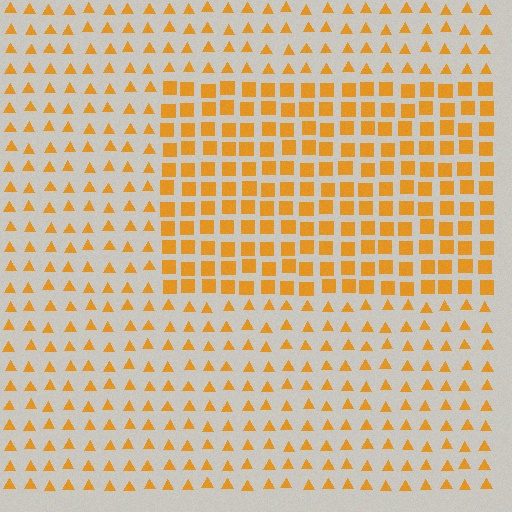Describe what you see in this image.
The image is filled with small orange elements arranged in a uniform grid. A rectangle-shaped region contains squares, while the surrounding area contains triangles. The boundary is defined purely by the change in element shape.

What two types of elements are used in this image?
The image uses squares inside the rectangle region and triangles outside it.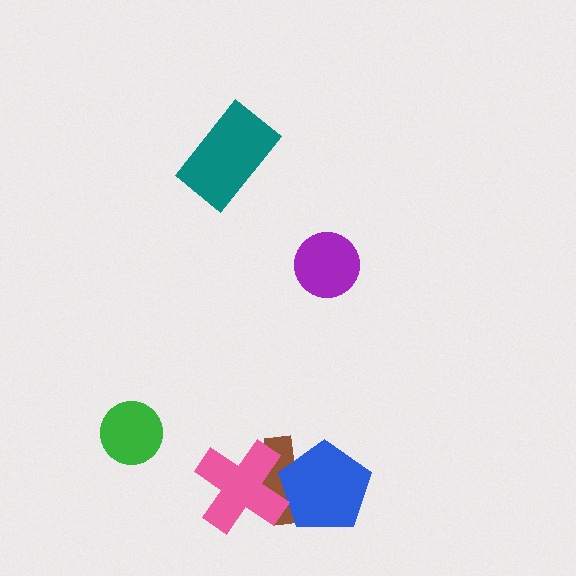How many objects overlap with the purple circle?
0 objects overlap with the purple circle.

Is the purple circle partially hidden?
No, no other shape covers it.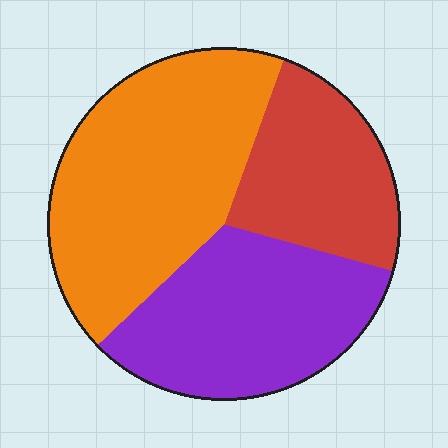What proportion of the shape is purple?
Purple covers about 35% of the shape.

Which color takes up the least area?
Red, at roughly 25%.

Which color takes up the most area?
Orange, at roughly 45%.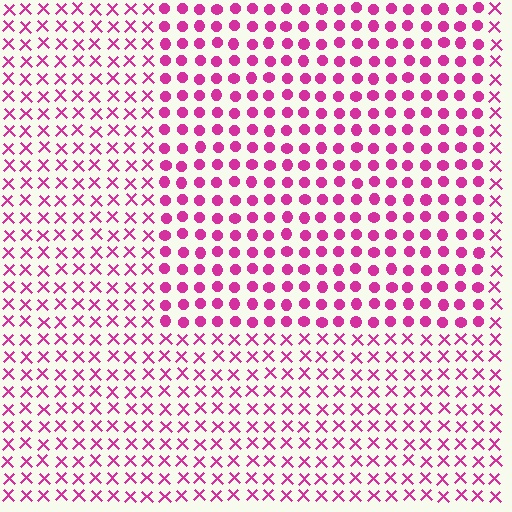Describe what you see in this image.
The image is filled with small magenta elements arranged in a uniform grid. A rectangle-shaped region contains circles, while the surrounding area contains X marks. The boundary is defined purely by the change in element shape.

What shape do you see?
I see a rectangle.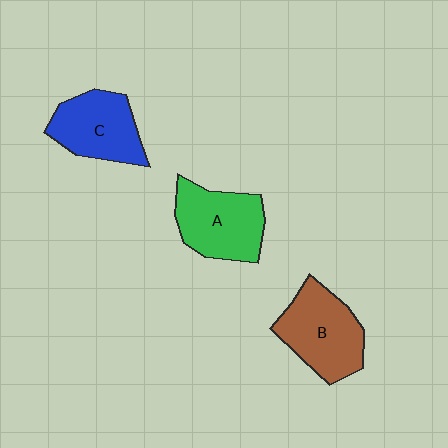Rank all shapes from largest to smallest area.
From largest to smallest: B (brown), A (green), C (blue).